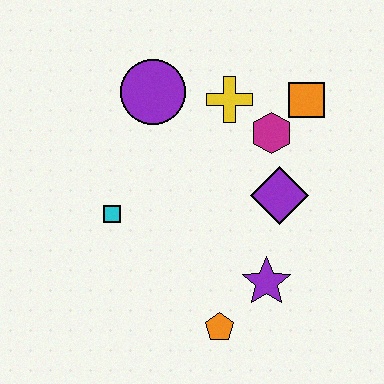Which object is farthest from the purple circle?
The orange pentagon is farthest from the purple circle.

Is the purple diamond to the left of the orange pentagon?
No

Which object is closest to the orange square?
The magenta hexagon is closest to the orange square.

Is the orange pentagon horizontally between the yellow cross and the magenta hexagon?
No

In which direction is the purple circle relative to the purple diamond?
The purple circle is to the left of the purple diamond.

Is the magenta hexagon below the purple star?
No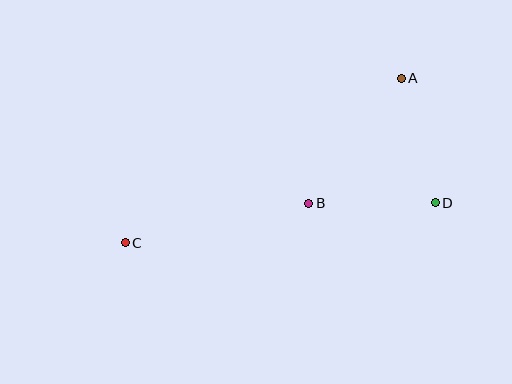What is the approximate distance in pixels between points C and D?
The distance between C and D is approximately 313 pixels.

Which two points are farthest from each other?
Points A and C are farthest from each other.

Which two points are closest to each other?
Points B and D are closest to each other.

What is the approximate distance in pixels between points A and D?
The distance between A and D is approximately 129 pixels.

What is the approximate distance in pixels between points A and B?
The distance between A and B is approximately 156 pixels.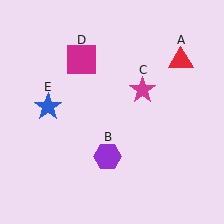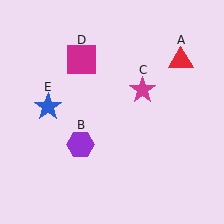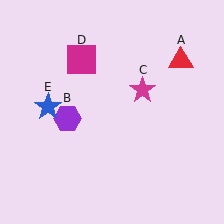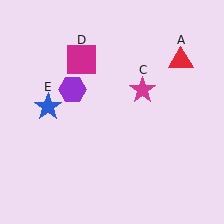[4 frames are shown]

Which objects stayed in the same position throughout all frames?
Red triangle (object A) and magenta star (object C) and magenta square (object D) and blue star (object E) remained stationary.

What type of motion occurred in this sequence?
The purple hexagon (object B) rotated clockwise around the center of the scene.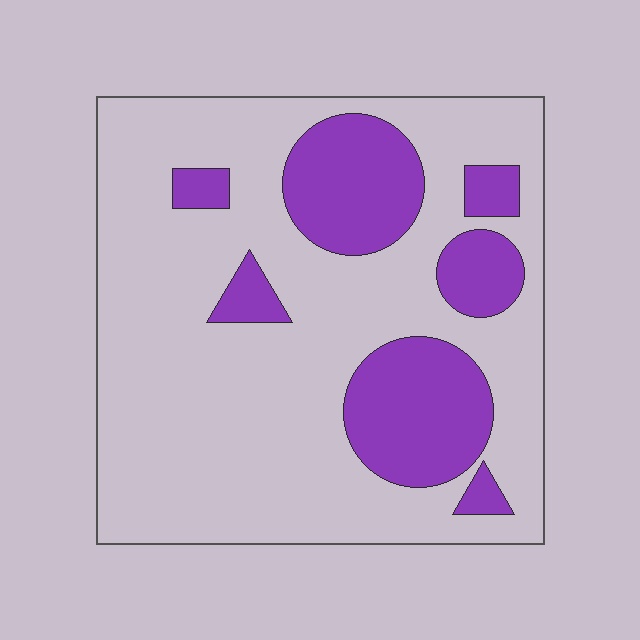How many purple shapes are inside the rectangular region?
7.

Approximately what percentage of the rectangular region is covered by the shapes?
Approximately 25%.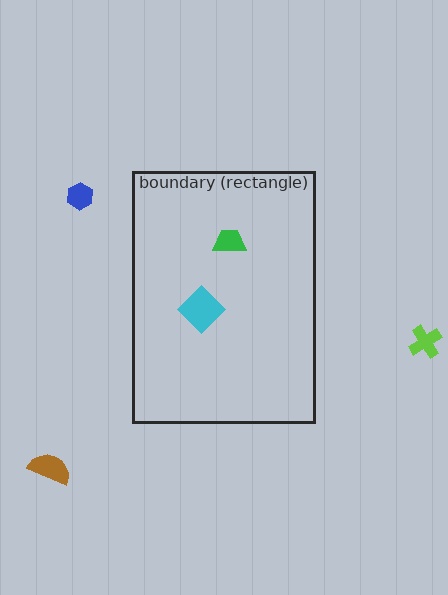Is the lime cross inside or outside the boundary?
Outside.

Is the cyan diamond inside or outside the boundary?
Inside.